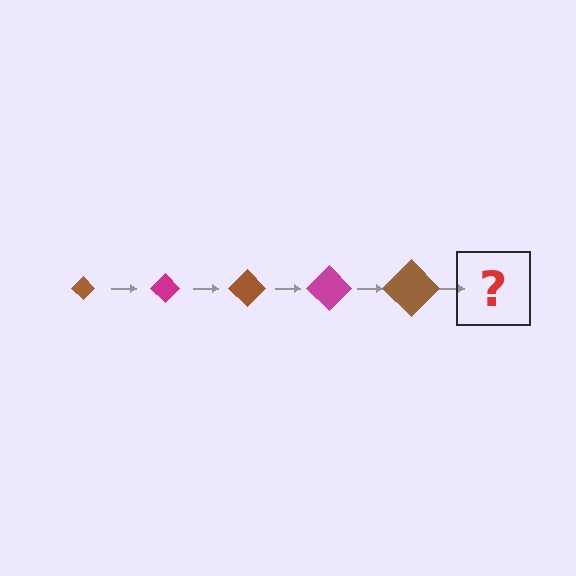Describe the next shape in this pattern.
It should be a magenta diamond, larger than the previous one.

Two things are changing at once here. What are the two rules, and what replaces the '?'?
The two rules are that the diamond grows larger each step and the color cycles through brown and magenta. The '?' should be a magenta diamond, larger than the previous one.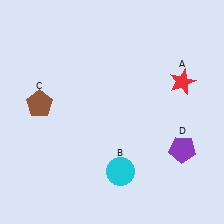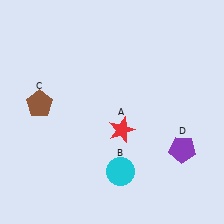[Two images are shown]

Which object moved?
The red star (A) moved left.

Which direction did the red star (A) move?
The red star (A) moved left.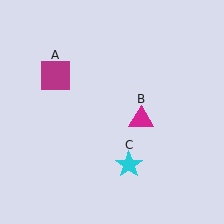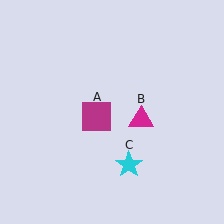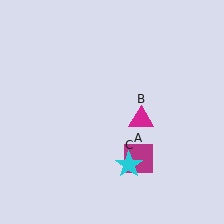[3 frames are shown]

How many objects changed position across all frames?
1 object changed position: magenta square (object A).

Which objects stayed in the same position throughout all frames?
Magenta triangle (object B) and cyan star (object C) remained stationary.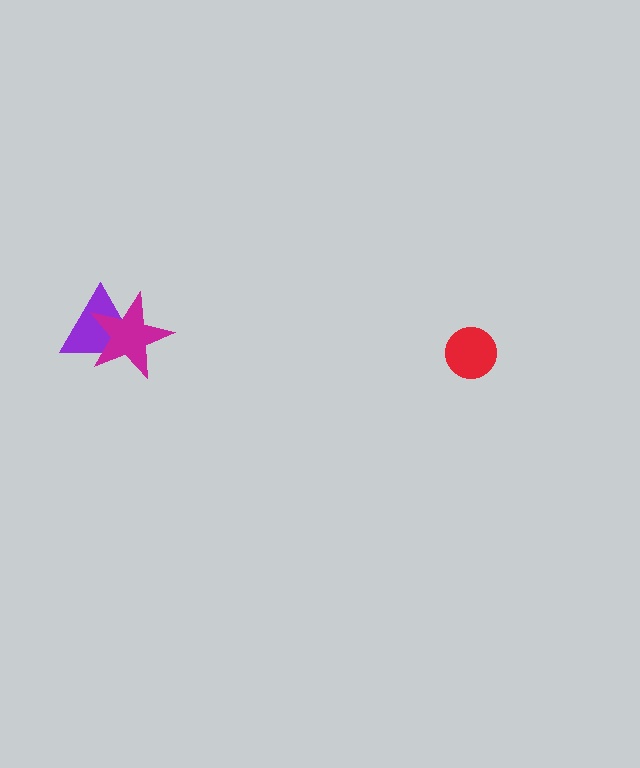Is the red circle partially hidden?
No, no other shape covers it.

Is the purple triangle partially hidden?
Yes, it is partially covered by another shape.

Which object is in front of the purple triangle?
The magenta star is in front of the purple triangle.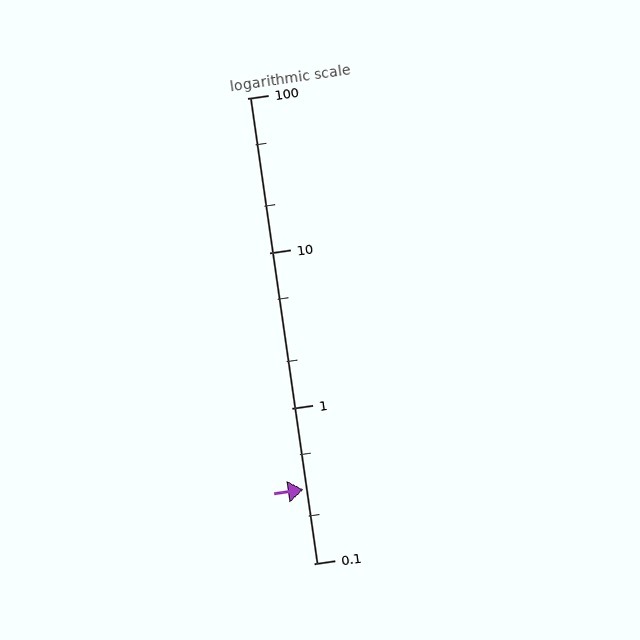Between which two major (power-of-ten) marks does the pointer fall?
The pointer is between 0.1 and 1.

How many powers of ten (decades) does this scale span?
The scale spans 3 decades, from 0.1 to 100.